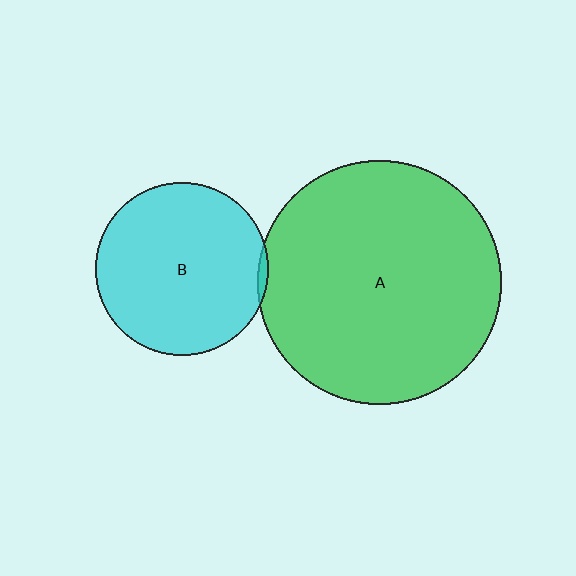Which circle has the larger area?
Circle A (green).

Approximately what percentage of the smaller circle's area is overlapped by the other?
Approximately 5%.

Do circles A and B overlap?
Yes.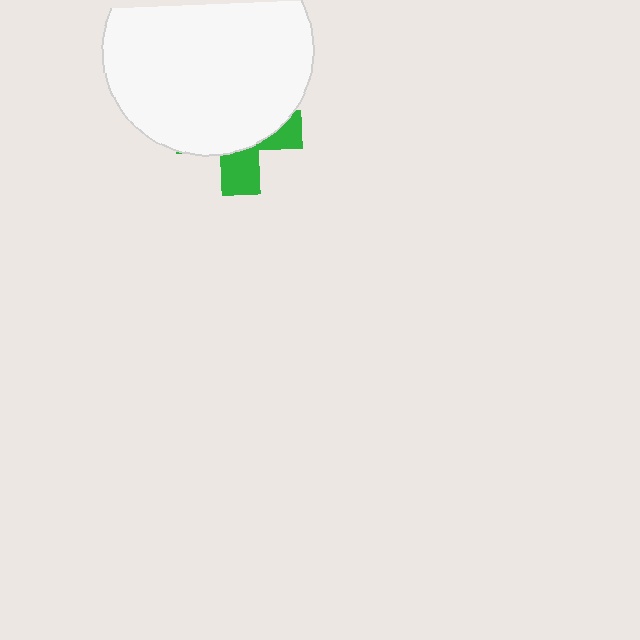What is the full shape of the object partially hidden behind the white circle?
The partially hidden object is a green cross.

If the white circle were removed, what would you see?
You would see the complete green cross.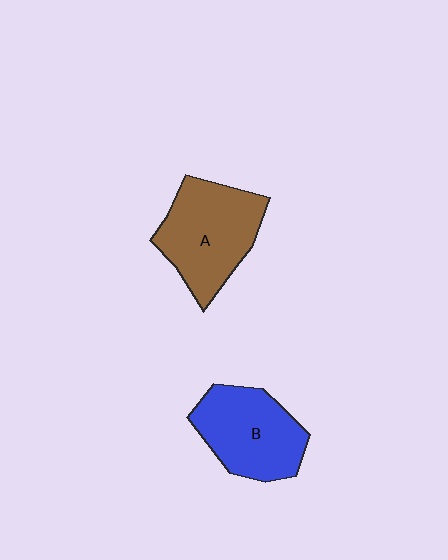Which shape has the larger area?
Shape A (brown).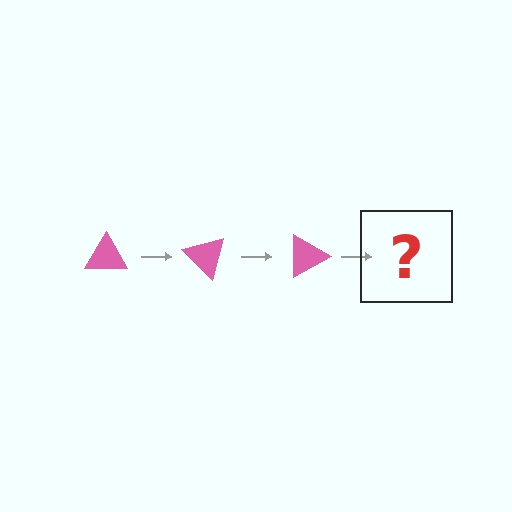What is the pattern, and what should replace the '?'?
The pattern is that the triangle rotates 45 degrees each step. The '?' should be a pink triangle rotated 135 degrees.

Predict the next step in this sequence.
The next step is a pink triangle rotated 135 degrees.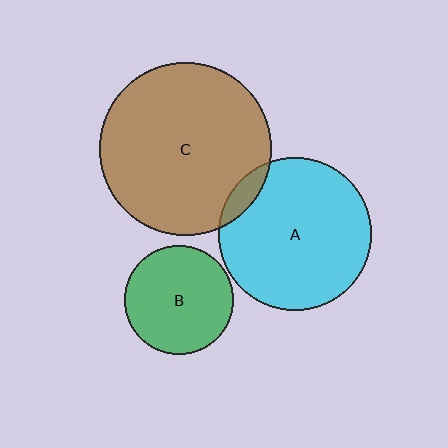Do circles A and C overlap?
Yes.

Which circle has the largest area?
Circle C (brown).